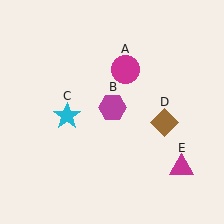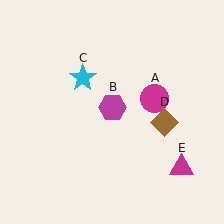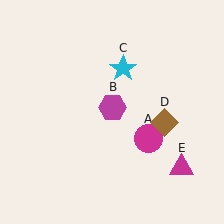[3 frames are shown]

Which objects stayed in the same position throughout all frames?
Magenta hexagon (object B) and brown diamond (object D) and magenta triangle (object E) remained stationary.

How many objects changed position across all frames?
2 objects changed position: magenta circle (object A), cyan star (object C).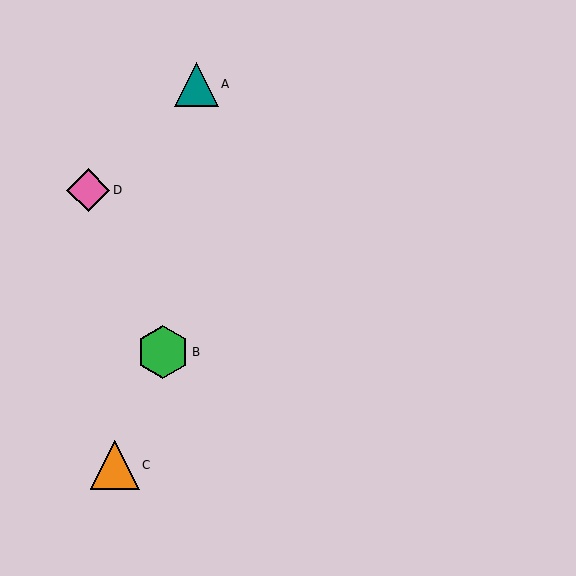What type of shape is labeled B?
Shape B is a green hexagon.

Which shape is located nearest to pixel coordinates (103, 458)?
The orange triangle (labeled C) at (115, 465) is nearest to that location.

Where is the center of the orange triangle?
The center of the orange triangle is at (115, 465).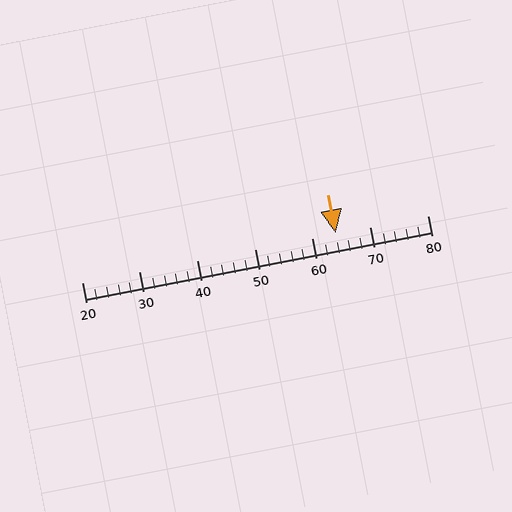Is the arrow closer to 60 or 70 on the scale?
The arrow is closer to 60.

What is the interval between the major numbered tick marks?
The major tick marks are spaced 10 units apart.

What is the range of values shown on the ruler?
The ruler shows values from 20 to 80.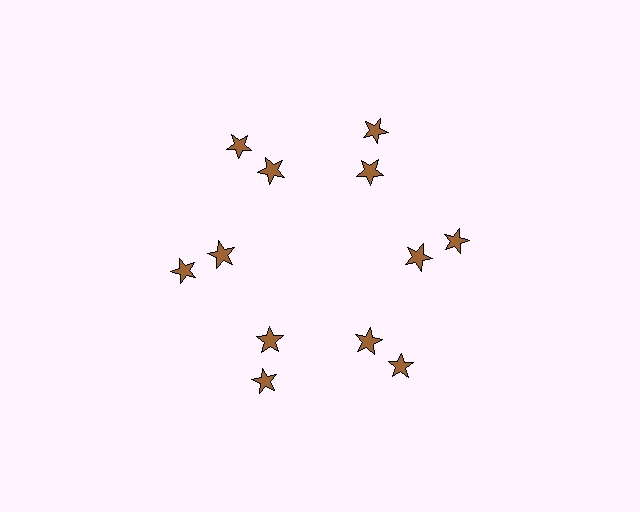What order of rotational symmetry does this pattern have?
This pattern has 6-fold rotational symmetry.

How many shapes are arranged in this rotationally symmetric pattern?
There are 12 shapes, arranged in 6 groups of 2.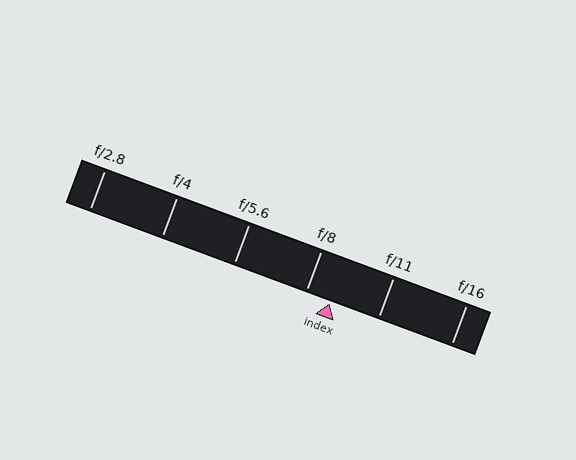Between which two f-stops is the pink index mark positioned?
The index mark is between f/8 and f/11.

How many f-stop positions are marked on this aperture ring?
There are 6 f-stop positions marked.